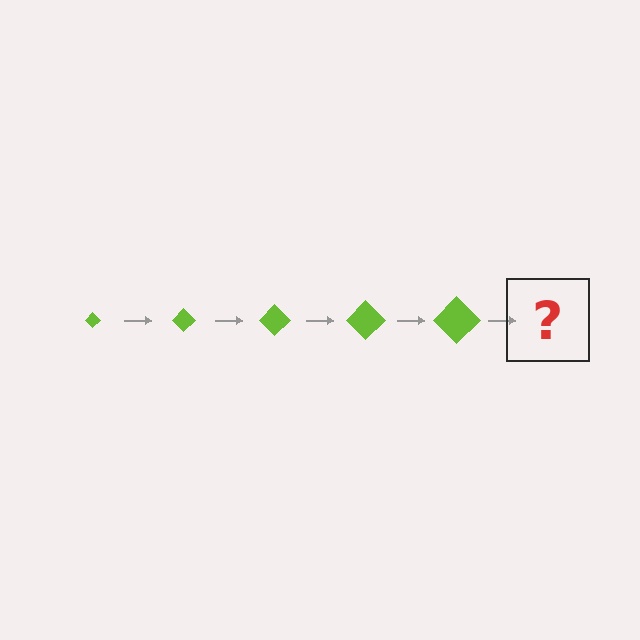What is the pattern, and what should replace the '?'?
The pattern is that the diamond gets progressively larger each step. The '?' should be a lime diamond, larger than the previous one.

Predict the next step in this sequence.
The next step is a lime diamond, larger than the previous one.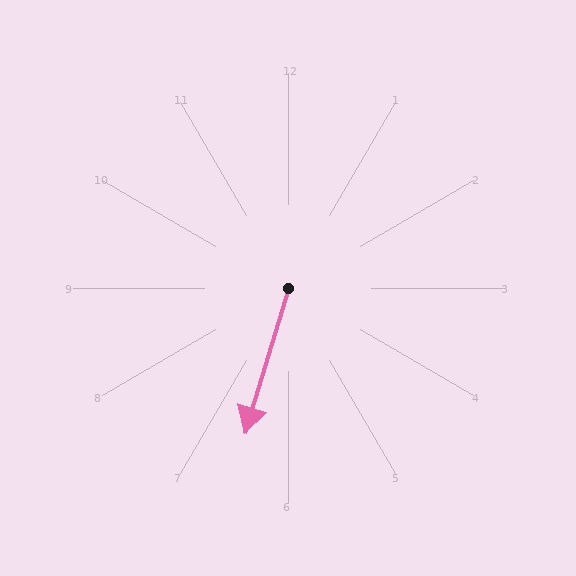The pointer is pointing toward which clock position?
Roughly 7 o'clock.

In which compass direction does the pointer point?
South.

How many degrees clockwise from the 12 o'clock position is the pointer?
Approximately 197 degrees.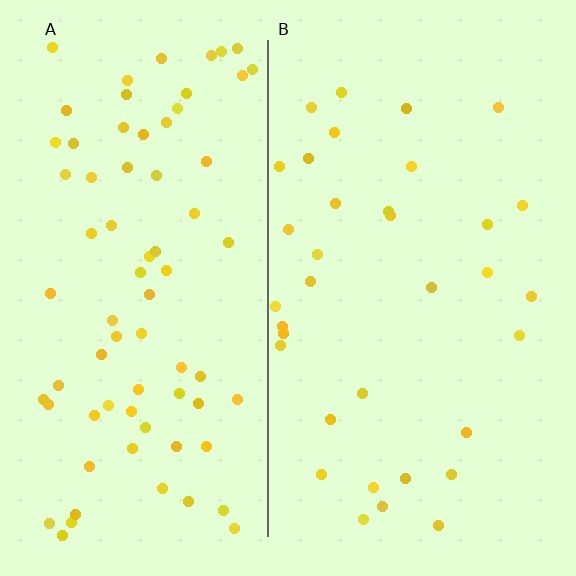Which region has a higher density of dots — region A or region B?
A (the left).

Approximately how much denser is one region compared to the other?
Approximately 2.1× — region A over region B.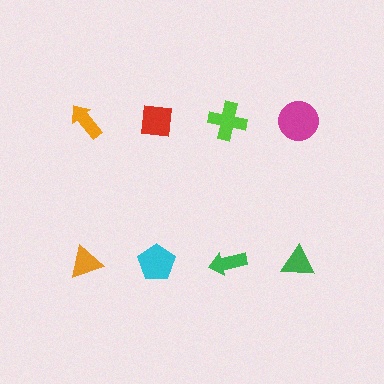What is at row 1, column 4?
A magenta circle.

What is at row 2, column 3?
A green arrow.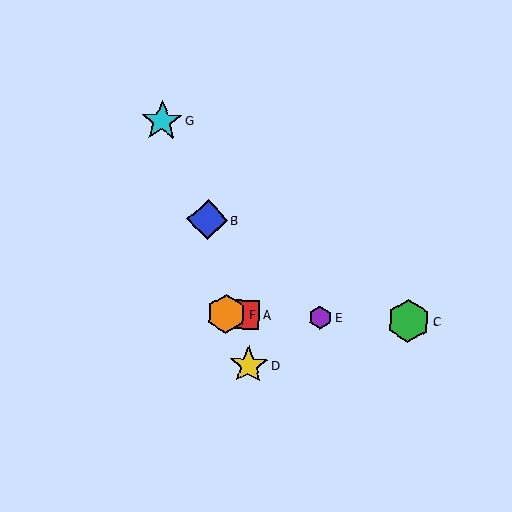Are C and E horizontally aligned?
Yes, both are at y≈321.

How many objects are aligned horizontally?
4 objects (A, C, E, F) are aligned horizontally.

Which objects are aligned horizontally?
Objects A, C, E, F are aligned horizontally.